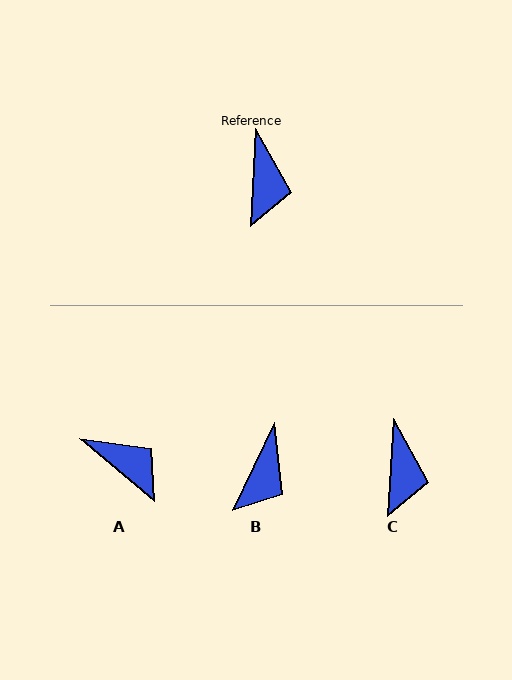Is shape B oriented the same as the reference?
No, it is off by about 22 degrees.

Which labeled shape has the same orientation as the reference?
C.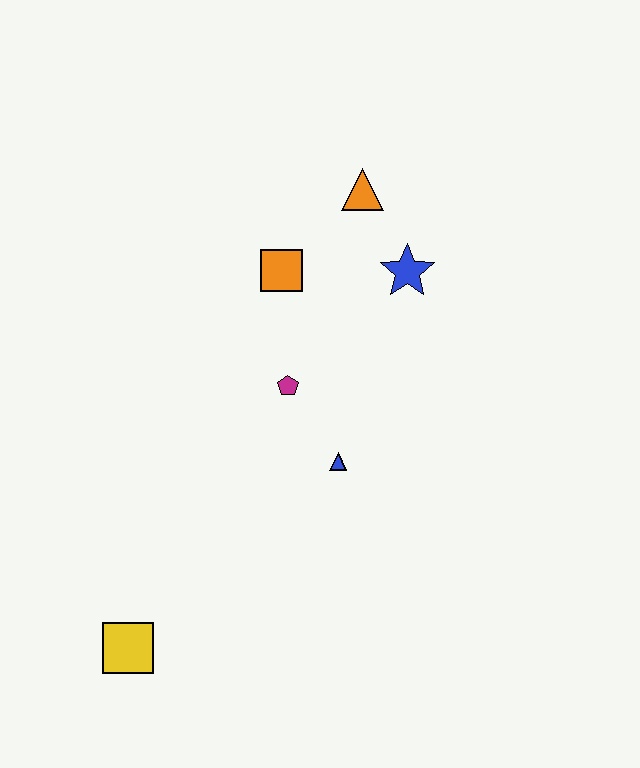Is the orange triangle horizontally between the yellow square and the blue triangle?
No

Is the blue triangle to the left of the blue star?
Yes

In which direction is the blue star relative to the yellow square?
The blue star is above the yellow square.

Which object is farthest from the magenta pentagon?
The yellow square is farthest from the magenta pentagon.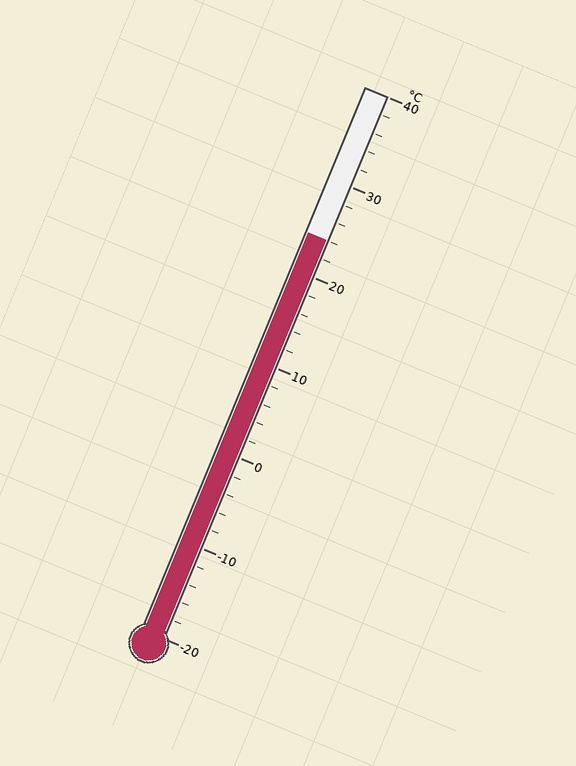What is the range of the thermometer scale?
The thermometer scale ranges from -20°C to 40°C.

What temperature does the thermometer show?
The thermometer shows approximately 24°C.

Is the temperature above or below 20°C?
The temperature is above 20°C.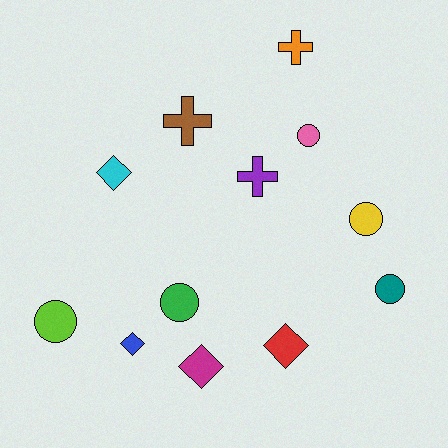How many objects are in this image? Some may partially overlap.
There are 12 objects.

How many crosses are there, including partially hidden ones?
There are 3 crosses.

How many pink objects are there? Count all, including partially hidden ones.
There is 1 pink object.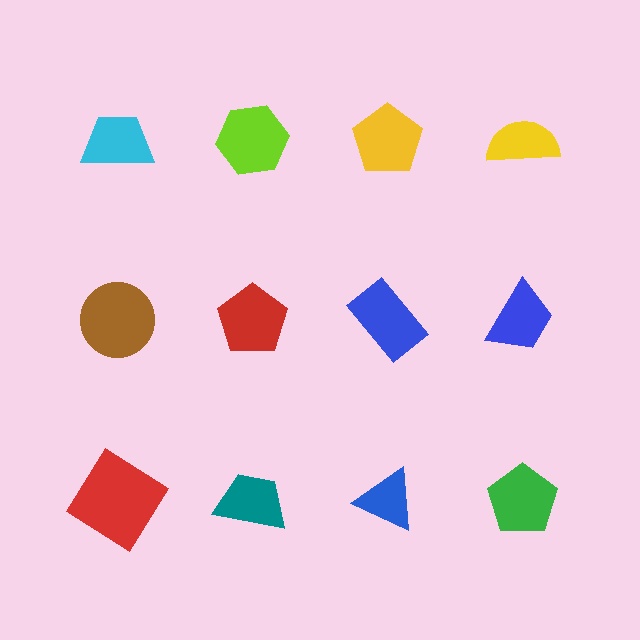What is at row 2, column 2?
A red pentagon.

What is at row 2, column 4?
A blue trapezoid.